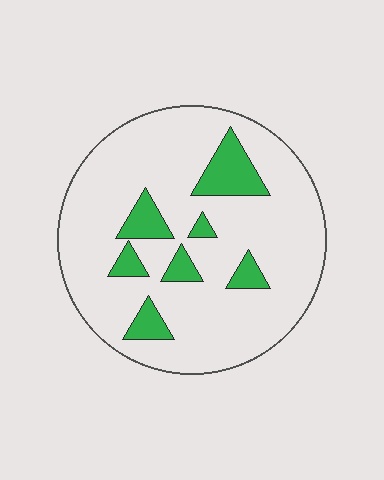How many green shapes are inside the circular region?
7.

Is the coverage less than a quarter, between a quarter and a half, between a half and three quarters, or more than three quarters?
Less than a quarter.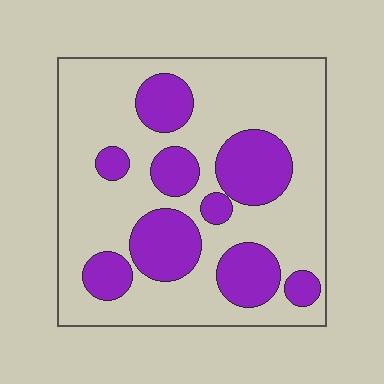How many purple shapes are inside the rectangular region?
9.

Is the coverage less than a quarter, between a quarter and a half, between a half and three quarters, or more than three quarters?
Between a quarter and a half.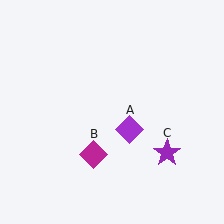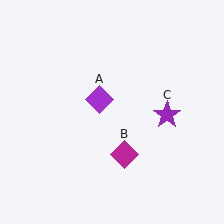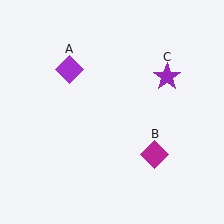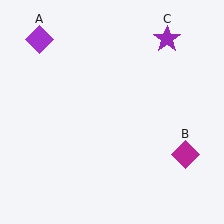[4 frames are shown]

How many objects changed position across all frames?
3 objects changed position: purple diamond (object A), magenta diamond (object B), purple star (object C).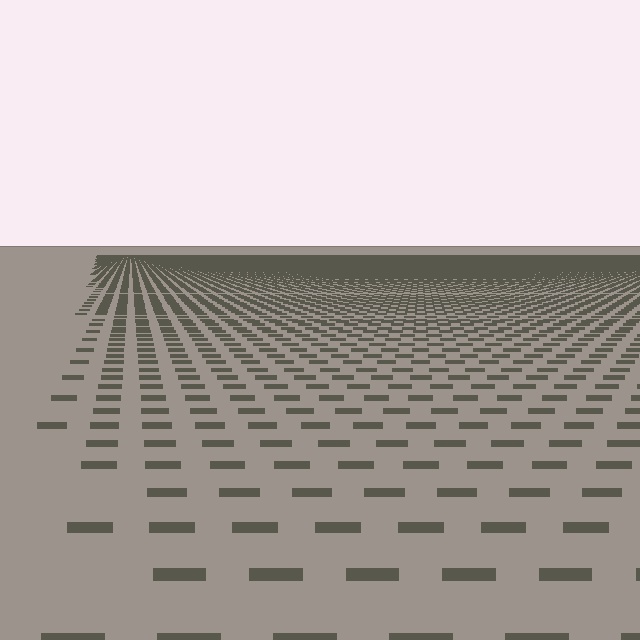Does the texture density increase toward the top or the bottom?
Density increases toward the top.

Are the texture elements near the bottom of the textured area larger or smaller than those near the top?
Larger. Near the bottom, elements are closer to the viewer and appear at a bigger on-screen size.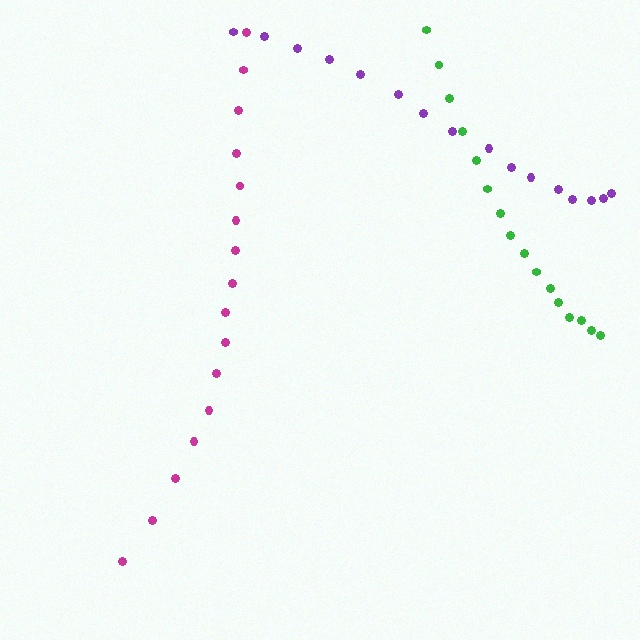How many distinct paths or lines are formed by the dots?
There are 3 distinct paths.